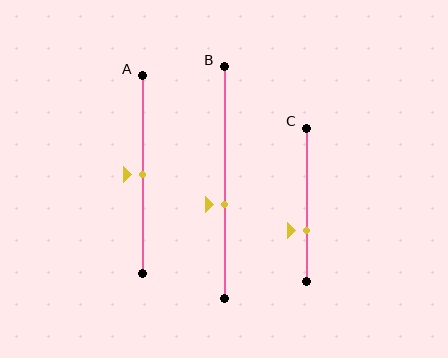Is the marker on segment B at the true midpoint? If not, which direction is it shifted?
No, the marker on segment B is shifted downward by about 10% of the segment length.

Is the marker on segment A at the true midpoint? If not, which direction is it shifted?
Yes, the marker on segment A is at the true midpoint.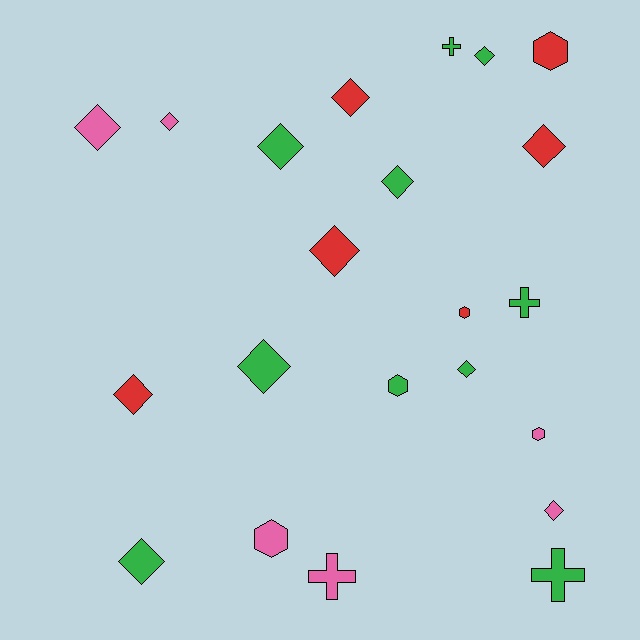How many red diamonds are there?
There are 4 red diamonds.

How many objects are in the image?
There are 22 objects.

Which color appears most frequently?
Green, with 10 objects.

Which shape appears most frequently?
Diamond, with 13 objects.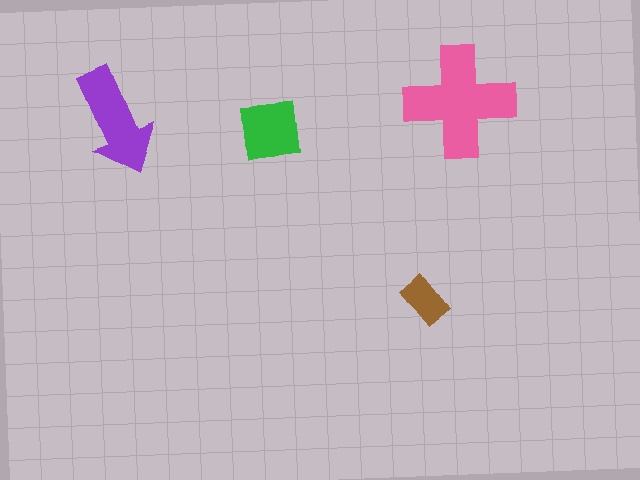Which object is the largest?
The pink cross.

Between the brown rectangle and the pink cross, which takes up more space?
The pink cross.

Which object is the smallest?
The brown rectangle.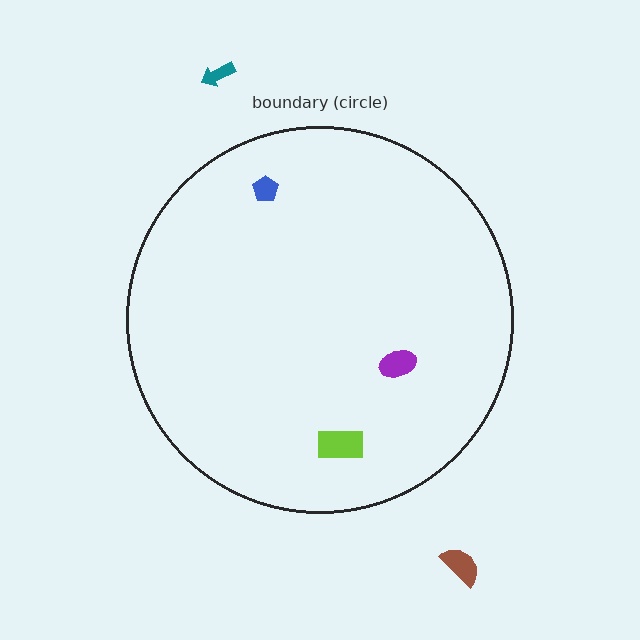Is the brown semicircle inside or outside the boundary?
Outside.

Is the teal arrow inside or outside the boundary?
Outside.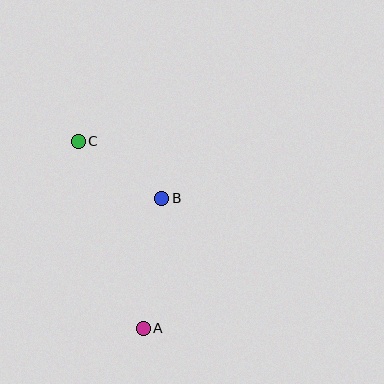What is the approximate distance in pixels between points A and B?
The distance between A and B is approximately 131 pixels.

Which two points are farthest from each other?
Points A and C are farthest from each other.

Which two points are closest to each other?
Points B and C are closest to each other.